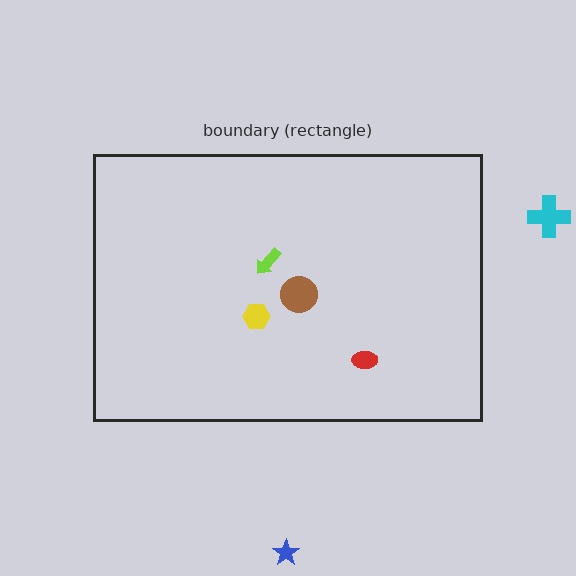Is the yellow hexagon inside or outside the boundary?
Inside.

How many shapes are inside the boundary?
4 inside, 2 outside.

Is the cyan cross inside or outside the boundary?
Outside.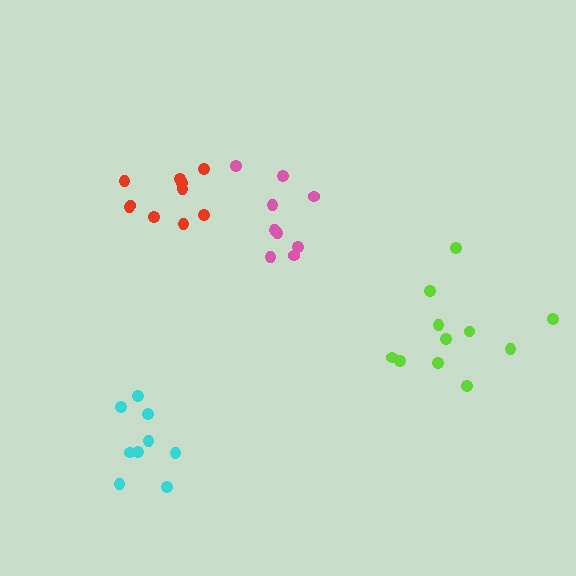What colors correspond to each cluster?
The clusters are colored: cyan, lime, red, pink.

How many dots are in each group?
Group 1: 9 dots, Group 2: 11 dots, Group 3: 10 dots, Group 4: 9 dots (39 total).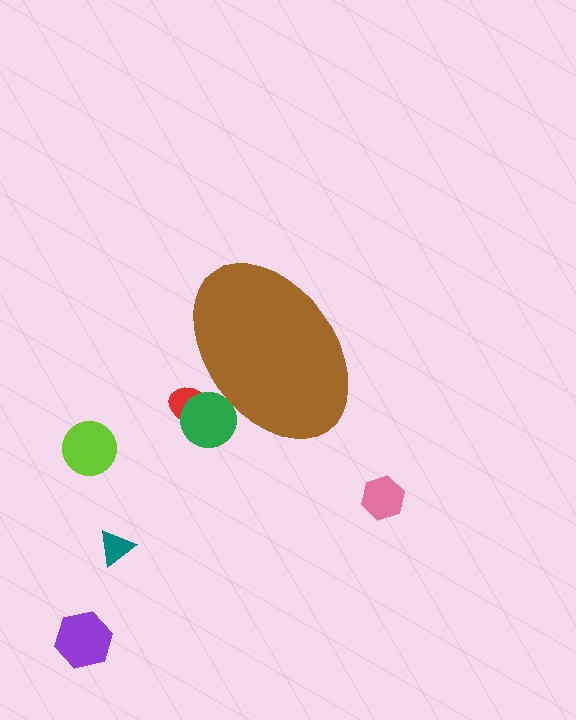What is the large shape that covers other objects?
A brown ellipse.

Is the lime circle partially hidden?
No, the lime circle is fully visible.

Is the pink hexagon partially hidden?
No, the pink hexagon is fully visible.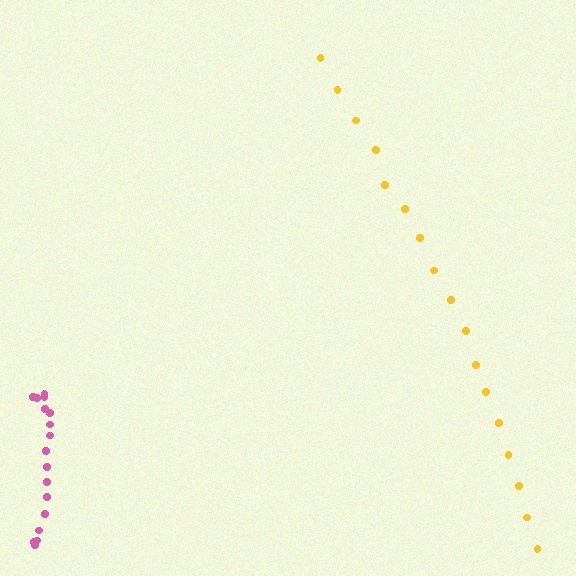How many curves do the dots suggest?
There are 2 distinct paths.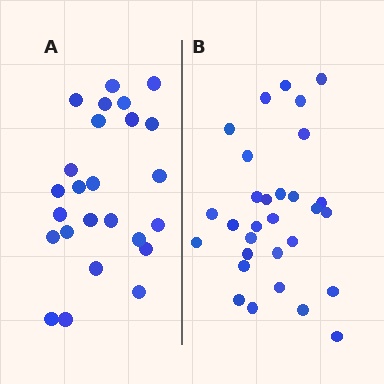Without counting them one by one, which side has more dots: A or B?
Region B (the right region) has more dots.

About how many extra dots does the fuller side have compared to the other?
Region B has about 5 more dots than region A.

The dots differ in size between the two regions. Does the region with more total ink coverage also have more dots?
No. Region A has more total ink coverage because its dots are larger, but region B actually contains more individual dots. Total area can be misleading — the number of items is what matters here.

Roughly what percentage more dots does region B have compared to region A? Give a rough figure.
About 20% more.